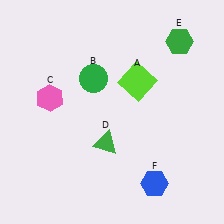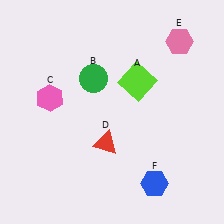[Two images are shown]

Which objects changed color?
D changed from green to red. E changed from green to pink.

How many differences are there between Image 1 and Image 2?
There are 2 differences between the two images.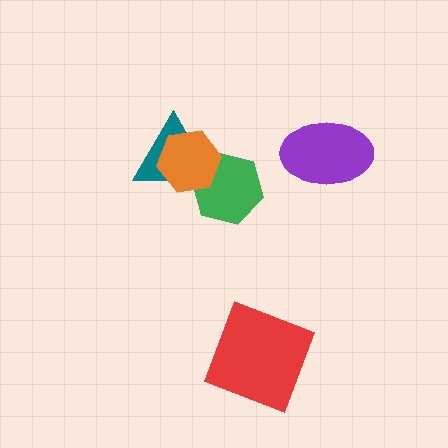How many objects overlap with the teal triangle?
2 objects overlap with the teal triangle.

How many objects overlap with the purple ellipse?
0 objects overlap with the purple ellipse.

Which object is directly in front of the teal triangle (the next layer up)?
The green hexagon is directly in front of the teal triangle.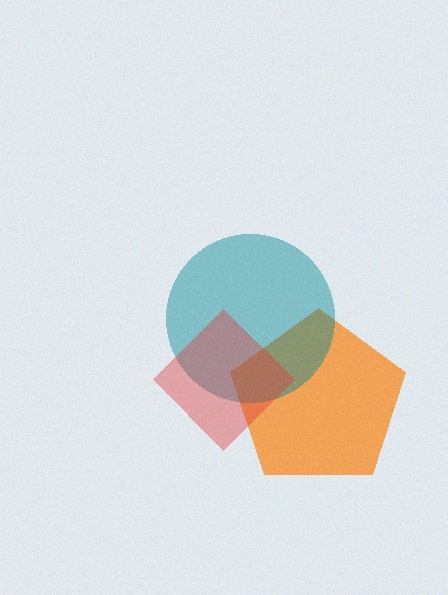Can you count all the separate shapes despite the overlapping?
Yes, there are 3 separate shapes.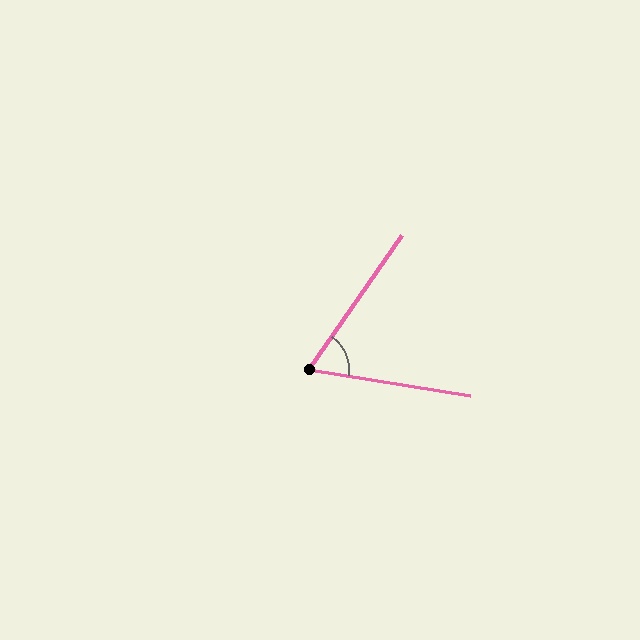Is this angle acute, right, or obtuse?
It is acute.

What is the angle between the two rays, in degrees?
Approximately 64 degrees.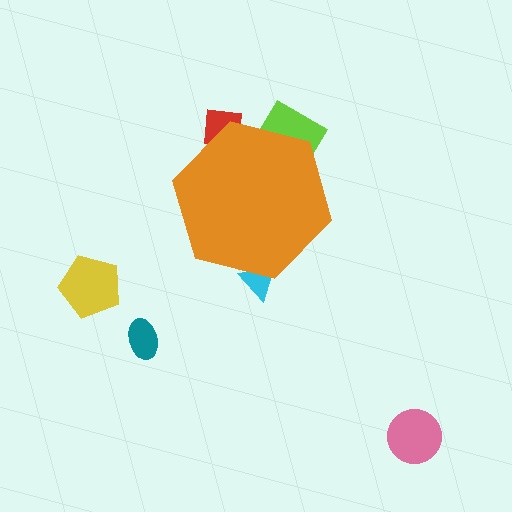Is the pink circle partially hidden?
No, the pink circle is fully visible.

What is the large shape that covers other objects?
An orange hexagon.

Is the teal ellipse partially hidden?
No, the teal ellipse is fully visible.